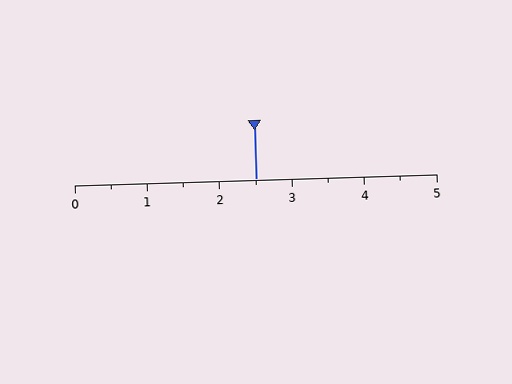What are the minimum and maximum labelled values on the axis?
The axis runs from 0 to 5.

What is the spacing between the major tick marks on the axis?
The major ticks are spaced 1 apart.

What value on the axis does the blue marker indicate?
The marker indicates approximately 2.5.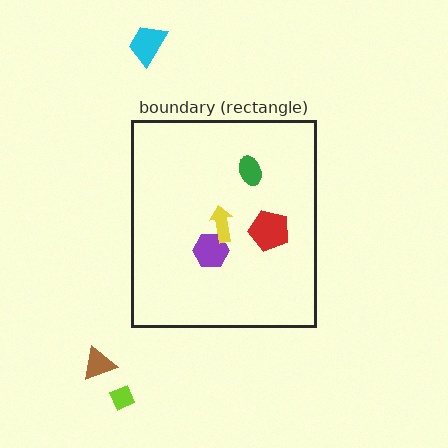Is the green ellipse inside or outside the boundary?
Inside.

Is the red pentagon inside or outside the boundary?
Inside.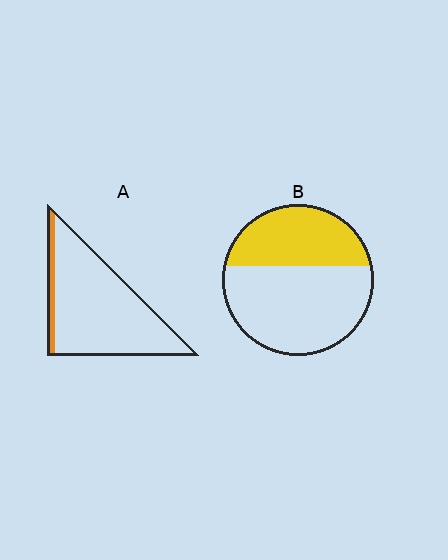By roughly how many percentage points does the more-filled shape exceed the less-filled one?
By roughly 30 percentage points (B over A).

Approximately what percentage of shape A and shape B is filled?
A is approximately 10% and B is approximately 40%.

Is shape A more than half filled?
No.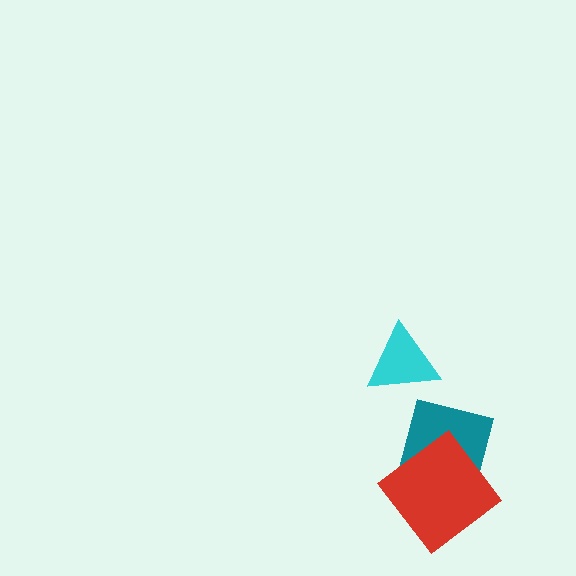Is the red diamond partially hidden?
No, no other shape covers it.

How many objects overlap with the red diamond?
1 object overlaps with the red diamond.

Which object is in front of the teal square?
The red diamond is in front of the teal square.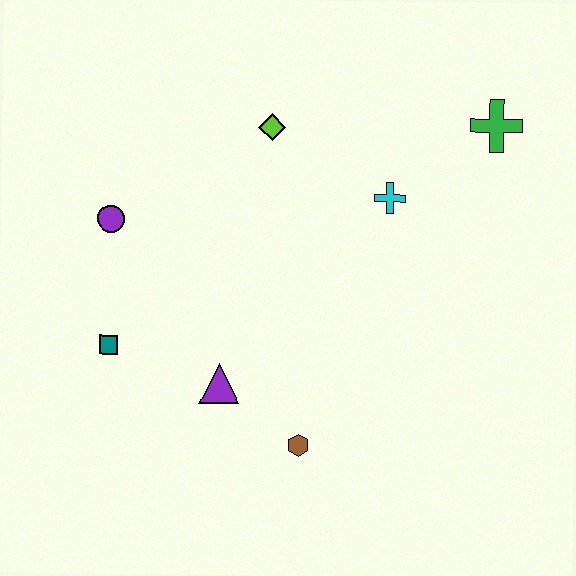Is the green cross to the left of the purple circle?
No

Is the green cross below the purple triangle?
No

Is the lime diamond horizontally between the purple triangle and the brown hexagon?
Yes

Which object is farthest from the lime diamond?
The brown hexagon is farthest from the lime diamond.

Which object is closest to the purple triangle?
The brown hexagon is closest to the purple triangle.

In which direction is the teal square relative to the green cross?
The teal square is to the left of the green cross.